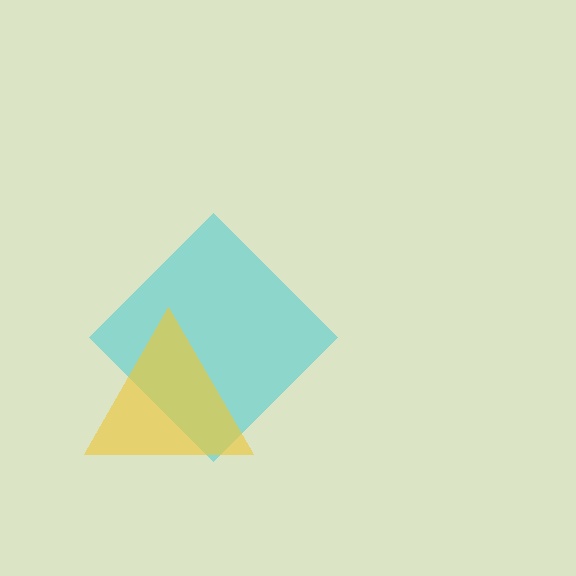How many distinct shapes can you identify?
There are 2 distinct shapes: a cyan diamond, a yellow triangle.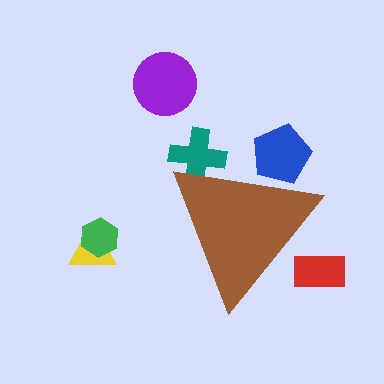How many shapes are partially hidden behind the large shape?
3 shapes are partially hidden.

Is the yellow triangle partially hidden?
No, the yellow triangle is fully visible.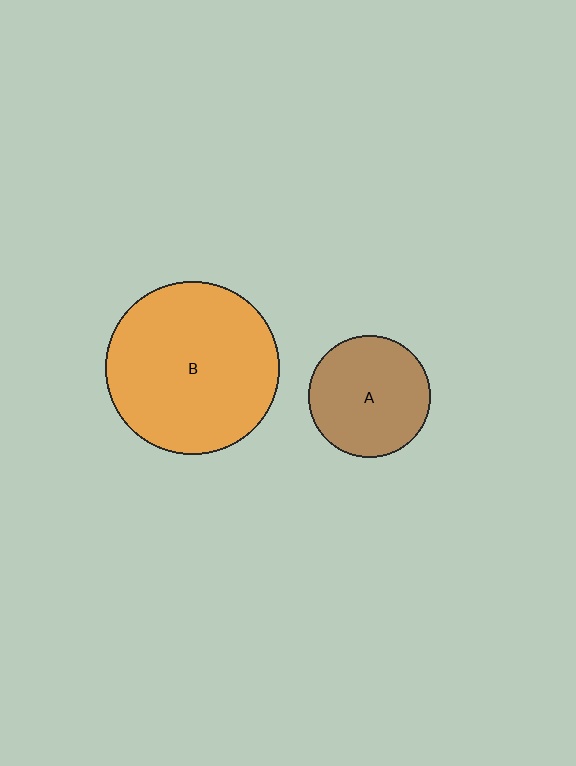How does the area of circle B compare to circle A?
Approximately 2.0 times.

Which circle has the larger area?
Circle B (orange).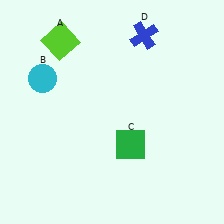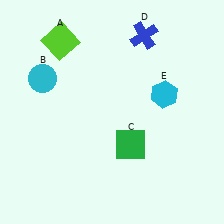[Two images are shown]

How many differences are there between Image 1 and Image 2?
There is 1 difference between the two images.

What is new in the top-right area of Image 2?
A cyan hexagon (E) was added in the top-right area of Image 2.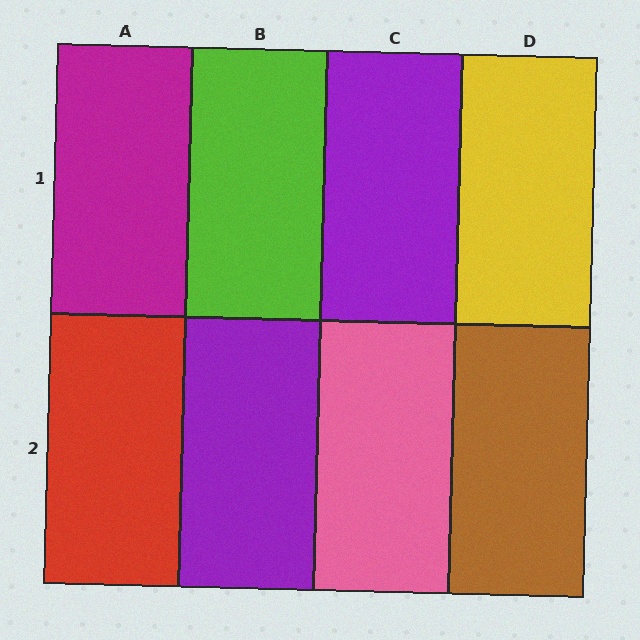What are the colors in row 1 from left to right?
Magenta, lime, purple, yellow.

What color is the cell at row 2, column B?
Purple.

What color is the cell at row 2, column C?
Pink.